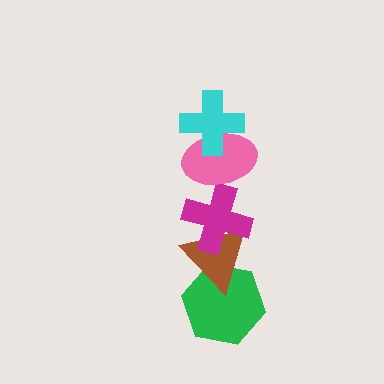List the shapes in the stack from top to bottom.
From top to bottom: the cyan cross, the pink ellipse, the magenta cross, the brown triangle, the green hexagon.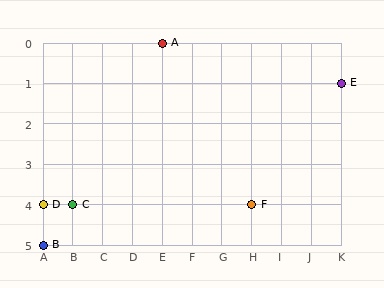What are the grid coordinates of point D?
Point D is at grid coordinates (A, 4).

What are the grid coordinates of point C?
Point C is at grid coordinates (B, 4).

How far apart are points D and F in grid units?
Points D and F are 7 columns apart.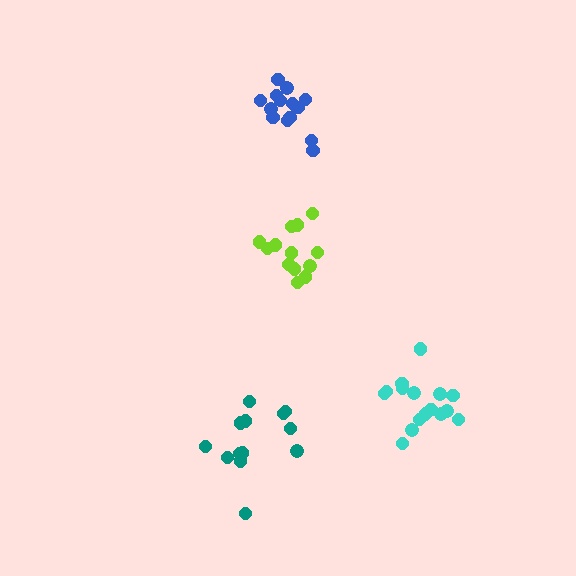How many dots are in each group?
Group 1: 13 dots, Group 2: 15 dots, Group 3: 13 dots, Group 4: 16 dots (57 total).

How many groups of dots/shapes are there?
There are 4 groups.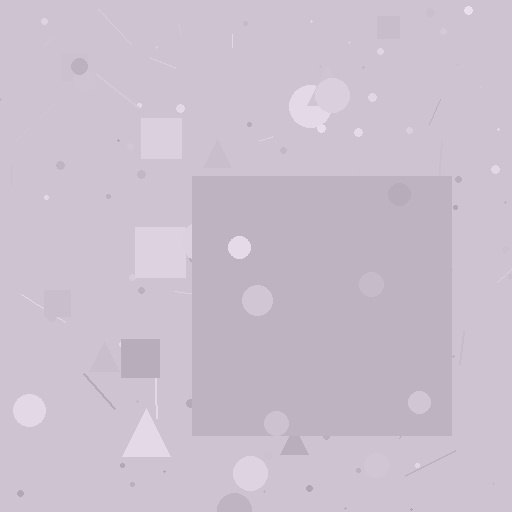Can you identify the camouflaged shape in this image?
The camouflaged shape is a square.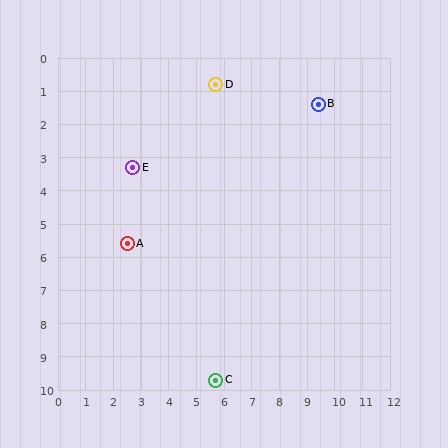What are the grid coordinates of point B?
Point B is at approximately (9.4, 1.4).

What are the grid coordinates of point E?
Point E is at approximately (2.7, 3.3).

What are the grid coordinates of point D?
Point D is at approximately (5.7, 0.8).